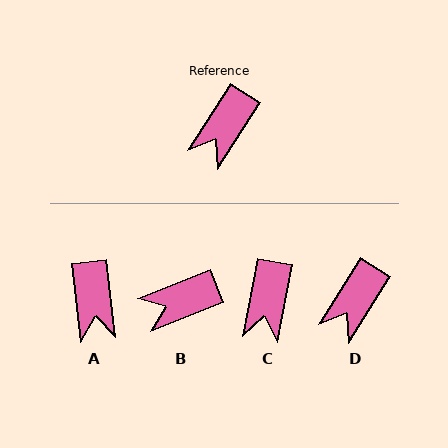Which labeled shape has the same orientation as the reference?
D.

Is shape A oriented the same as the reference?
No, it is off by about 39 degrees.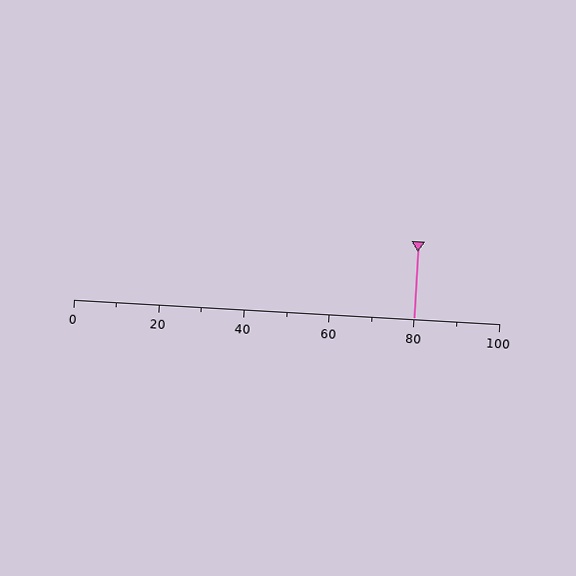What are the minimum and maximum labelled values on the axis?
The axis runs from 0 to 100.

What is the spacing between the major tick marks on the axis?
The major ticks are spaced 20 apart.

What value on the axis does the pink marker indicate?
The marker indicates approximately 80.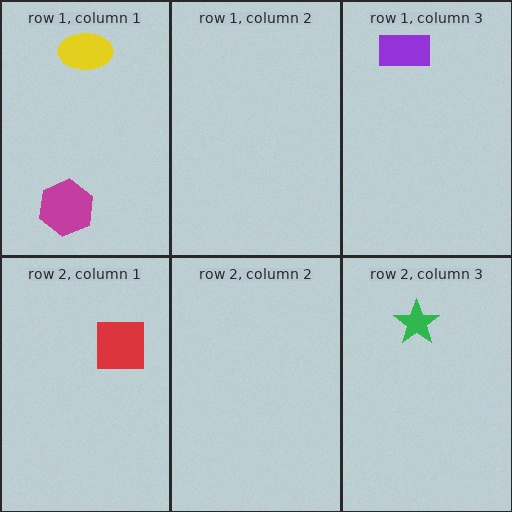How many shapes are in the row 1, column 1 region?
2.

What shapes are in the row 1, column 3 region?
The purple rectangle.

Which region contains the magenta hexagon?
The row 1, column 1 region.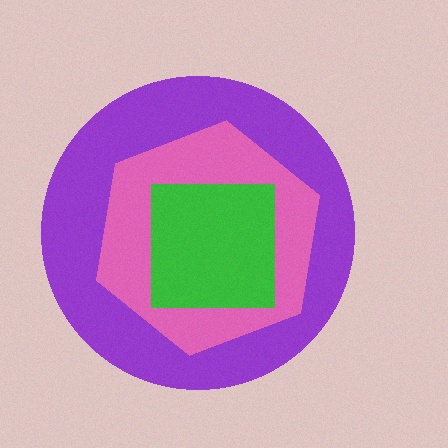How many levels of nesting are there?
3.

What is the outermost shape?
The purple circle.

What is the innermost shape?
The green square.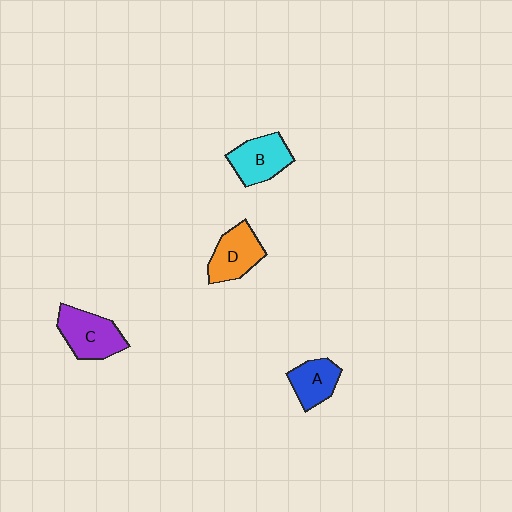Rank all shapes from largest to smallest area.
From largest to smallest: C (purple), D (orange), B (cyan), A (blue).